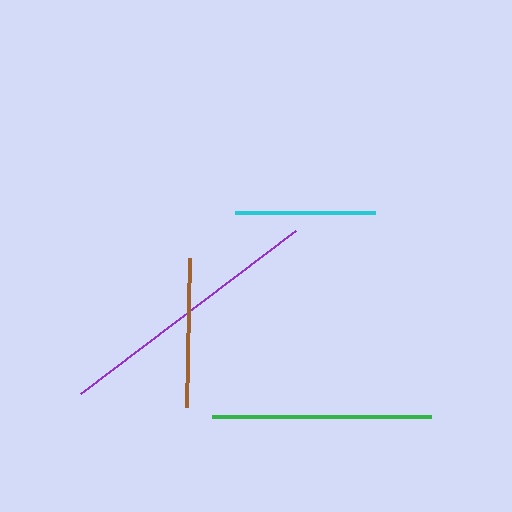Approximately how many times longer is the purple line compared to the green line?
The purple line is approximately 1.2 times the length of the green line.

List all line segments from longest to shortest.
From longest to shortest: purple, green, brown, cyan.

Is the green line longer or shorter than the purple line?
The purple line is longer than the green line.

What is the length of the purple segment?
The purple segment is approximately 270 pixels long.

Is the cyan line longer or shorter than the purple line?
The purple line is longer than the cyan line.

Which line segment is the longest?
The purple line is the longest at approximately 270 pixels.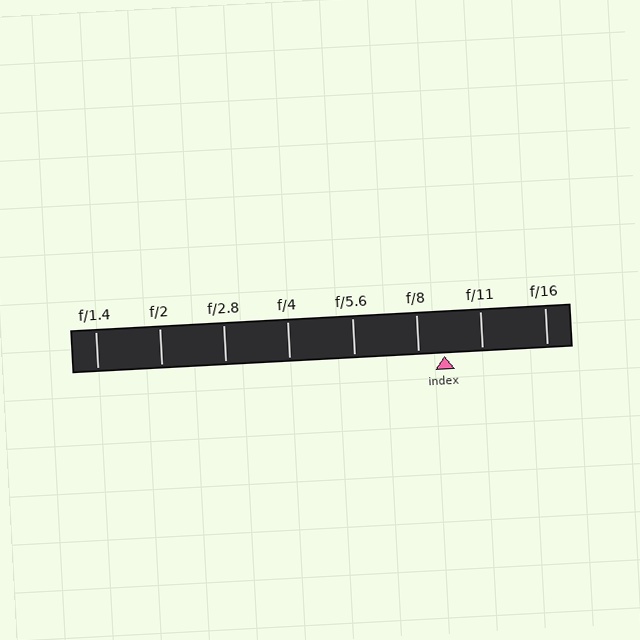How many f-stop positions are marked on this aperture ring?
There are 8 f-stop positions marked.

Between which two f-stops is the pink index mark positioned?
The index mark is between f/8 and f/11.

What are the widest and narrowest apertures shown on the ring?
The widest aperture shown is f/1.4 and the narrowest is f/16.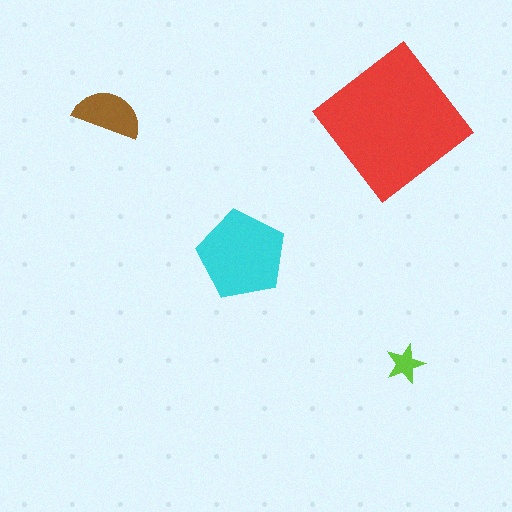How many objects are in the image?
There are 4 objects in the image.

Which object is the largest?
The red diamond.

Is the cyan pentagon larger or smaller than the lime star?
Larger.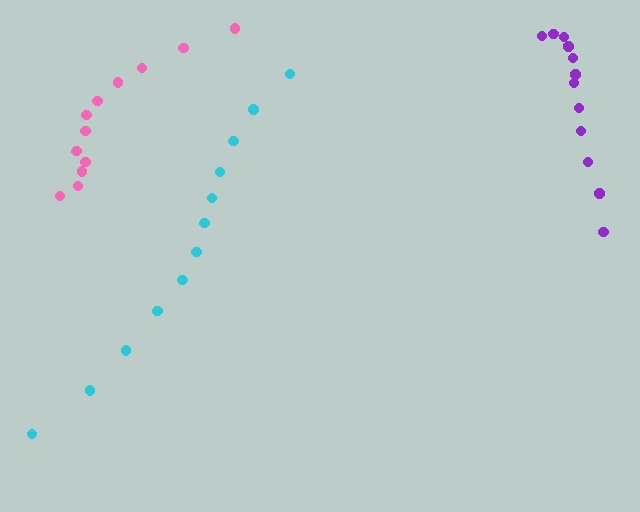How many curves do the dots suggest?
There are 3 distinct paths.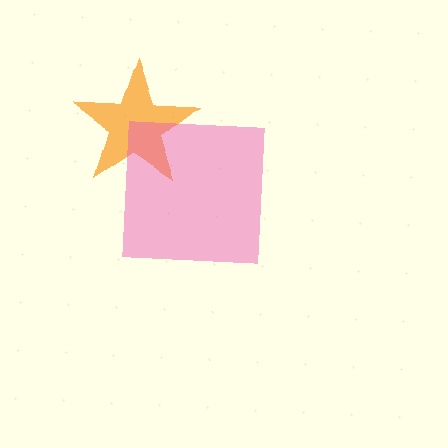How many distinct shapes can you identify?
There are 2 distinct shapes: an orange star, a pink square.